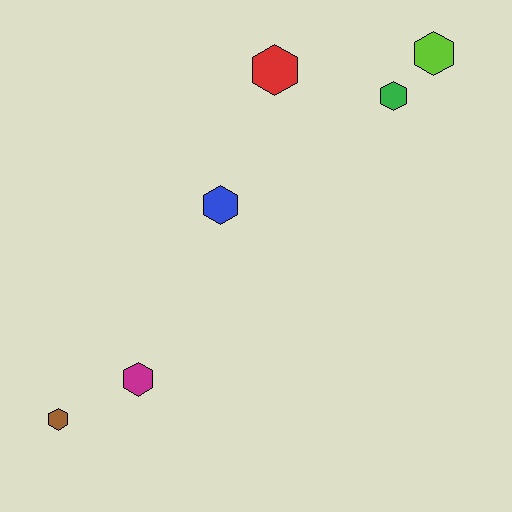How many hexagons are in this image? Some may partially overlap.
There are 6 hexagons.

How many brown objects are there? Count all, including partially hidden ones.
There is 1 brown object.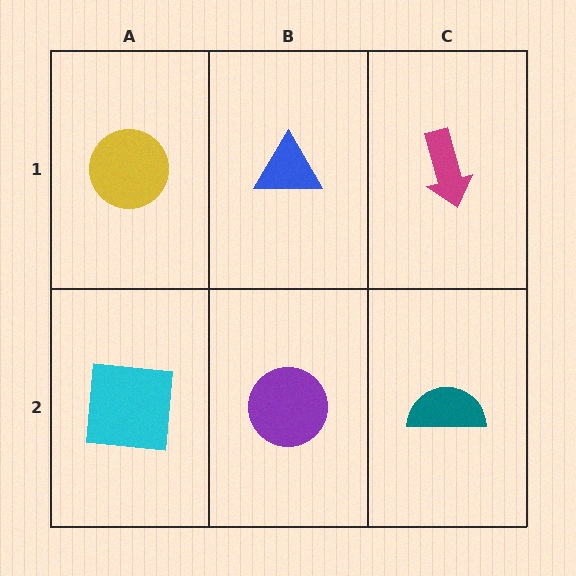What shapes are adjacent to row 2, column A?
A yellow circle (row 1, column A), a purple circle (row 2, column B).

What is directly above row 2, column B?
A blue triangle.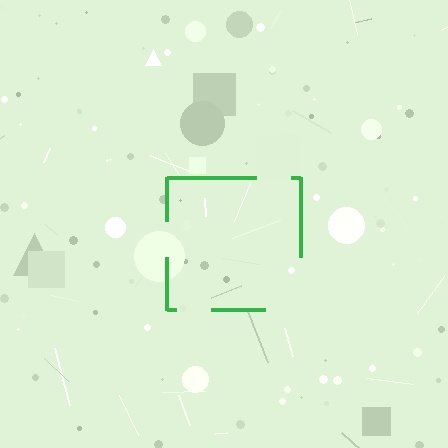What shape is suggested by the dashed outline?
The dashed outline suggests a square.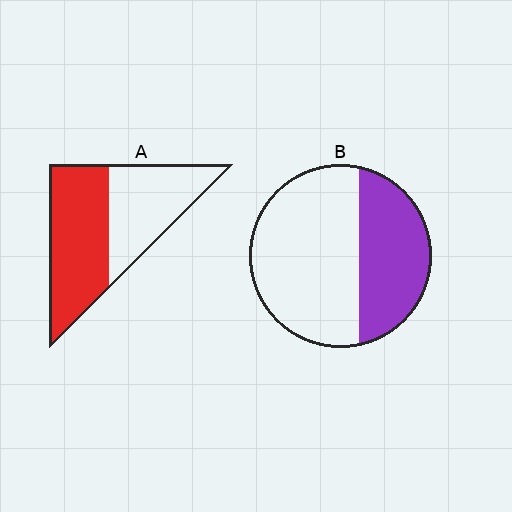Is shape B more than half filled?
No.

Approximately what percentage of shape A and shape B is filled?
A is approximately 55% and B is approximately 35%.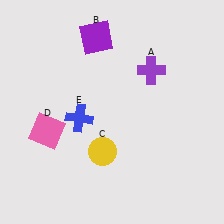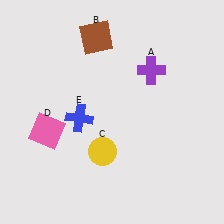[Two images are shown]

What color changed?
The square (B) changed from purple in Image 1 to brown in Image 2.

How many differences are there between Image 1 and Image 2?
There is 1 difference between the two images.